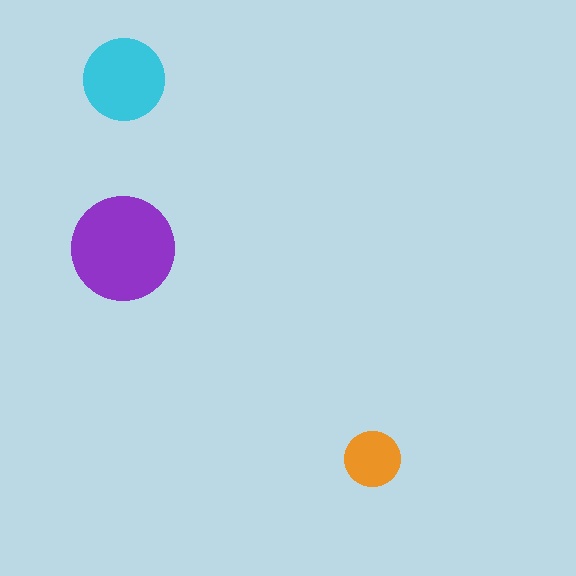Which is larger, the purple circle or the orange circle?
The purple one.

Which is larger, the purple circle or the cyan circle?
The purple one.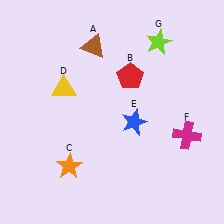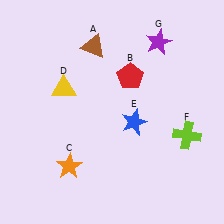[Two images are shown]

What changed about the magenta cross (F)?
In Image 1, F is magenta. In Image 2, it changed to lime.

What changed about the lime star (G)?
In Image 1, G is lime. In Image 2, it changed to purple.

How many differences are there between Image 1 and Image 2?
There are 2 differences between the two images.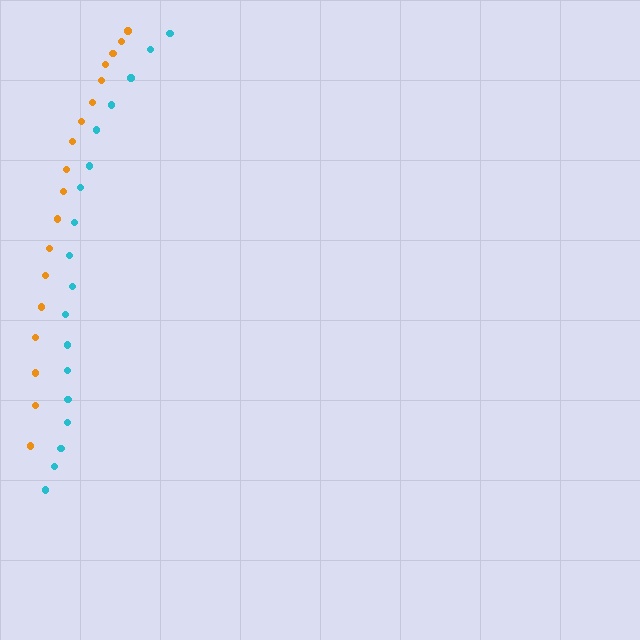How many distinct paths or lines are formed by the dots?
There are 2 distinct paths.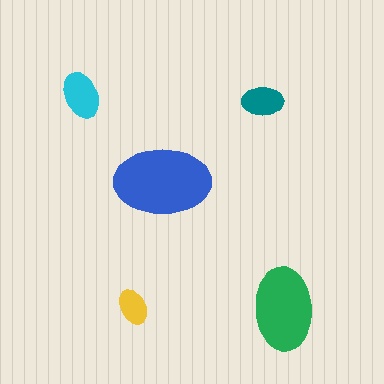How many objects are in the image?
There are 5 objects in the image.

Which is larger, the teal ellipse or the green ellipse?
The green one.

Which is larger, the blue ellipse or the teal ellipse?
The blue one.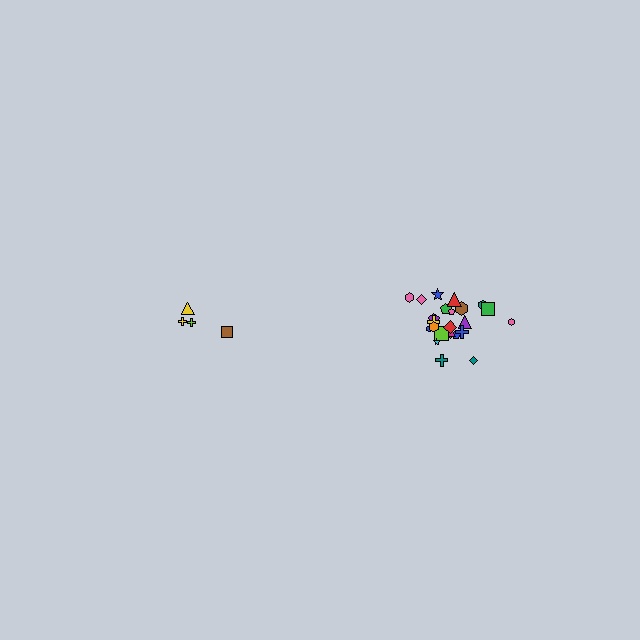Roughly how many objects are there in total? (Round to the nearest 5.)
Roughly 30 objects in total.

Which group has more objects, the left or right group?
The right group.